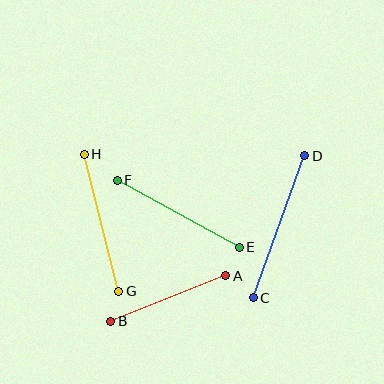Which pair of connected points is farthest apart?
Points C and D are farthest apart.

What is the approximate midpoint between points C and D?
The midpoint is at approximately (279, 227) pixels.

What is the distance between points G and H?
The distance is approximately 141 pixels.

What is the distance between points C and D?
The distance is approximately 151 pixels.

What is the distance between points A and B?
The distance is approximately 123 pixels.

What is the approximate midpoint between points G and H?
The midpoint is at approximately (101, 223) pixels.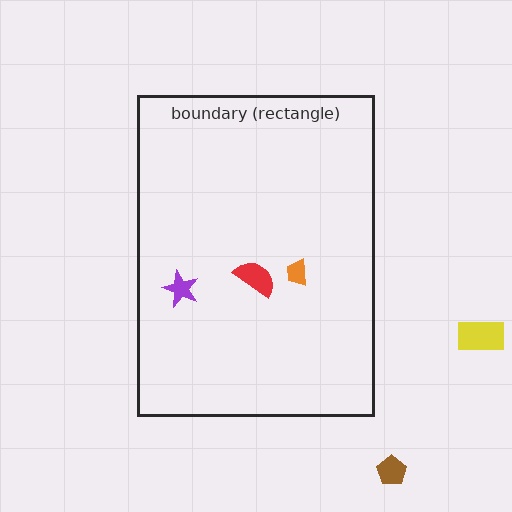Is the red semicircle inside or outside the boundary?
Inside.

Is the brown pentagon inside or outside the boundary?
Outside.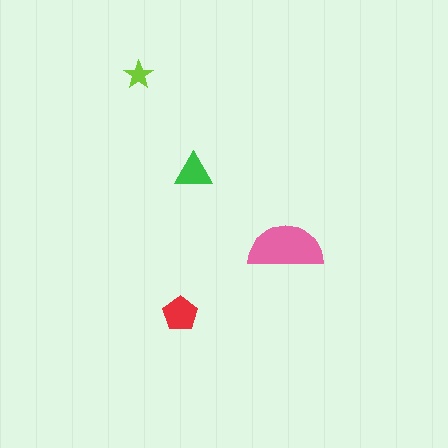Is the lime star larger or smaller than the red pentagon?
Smaller.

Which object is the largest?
The pink semicircle.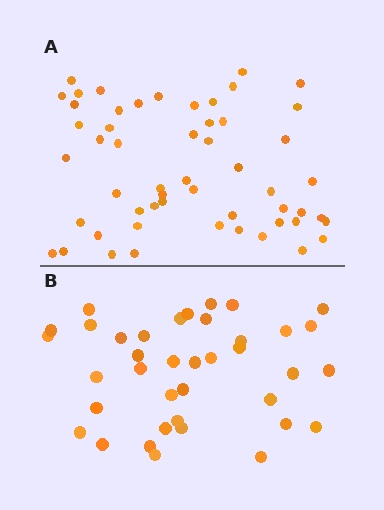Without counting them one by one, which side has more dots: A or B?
Region A (the top region) has more dots.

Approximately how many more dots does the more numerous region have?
Region A has approximately 15 more dots than region B.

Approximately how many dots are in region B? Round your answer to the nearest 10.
About 40 dots. (The exact count is 38, which rounds to 40.)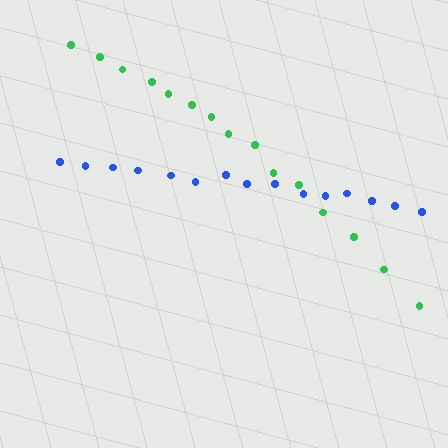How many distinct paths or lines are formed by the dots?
There are 2 distinct paths.